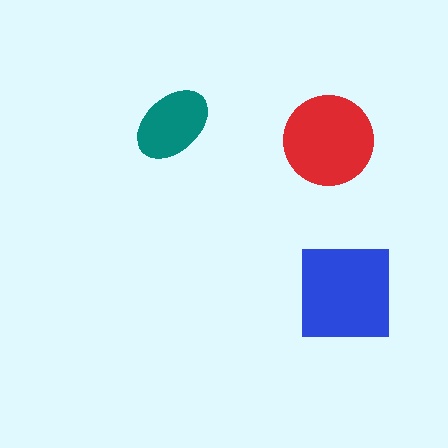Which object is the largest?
The blue square.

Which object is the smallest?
The teal ellipse.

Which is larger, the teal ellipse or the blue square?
The blue square.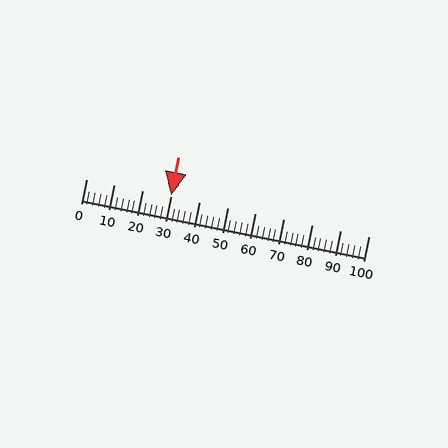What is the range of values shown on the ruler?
The ruler shows values from 0 to 100.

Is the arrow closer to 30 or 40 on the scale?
The arrow is closer to 30.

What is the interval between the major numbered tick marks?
The major tick marks are spaced 10 units apart.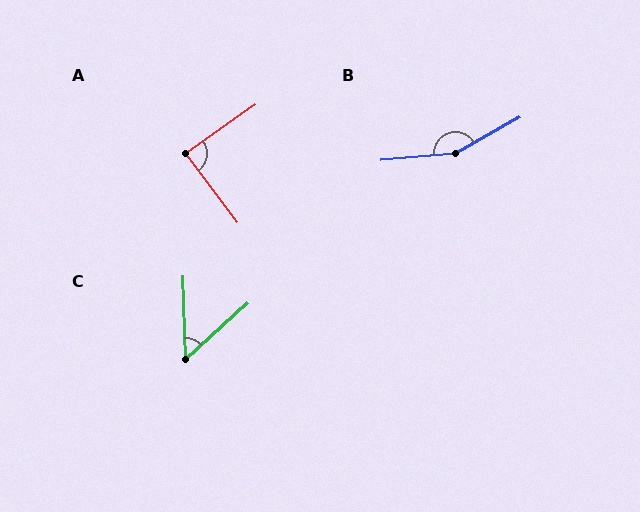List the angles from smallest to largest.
C (49°), A (88°), B (156°).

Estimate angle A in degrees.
Approximately 88 degrees.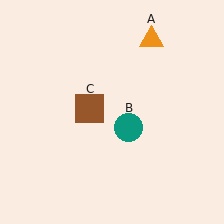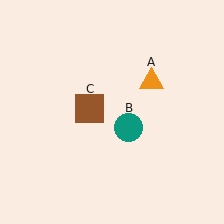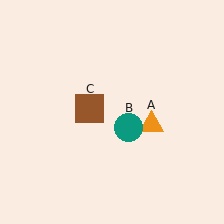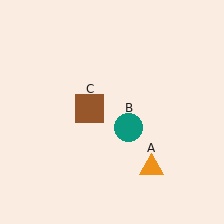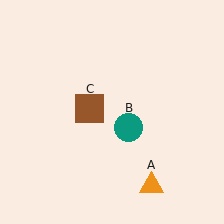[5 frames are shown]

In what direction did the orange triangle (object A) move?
The orange triangle (object A) moved down.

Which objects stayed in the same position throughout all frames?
Teal circle (object B) and brown square (object C) remained stationary.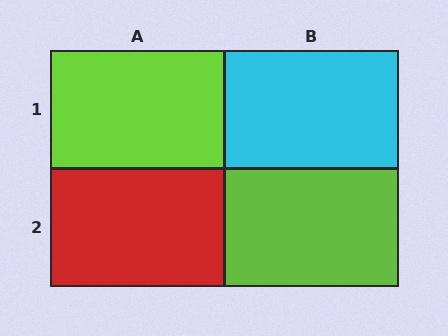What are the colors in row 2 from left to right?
Red, lime.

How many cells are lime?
2 cells are lime.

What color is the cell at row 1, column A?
Lime.